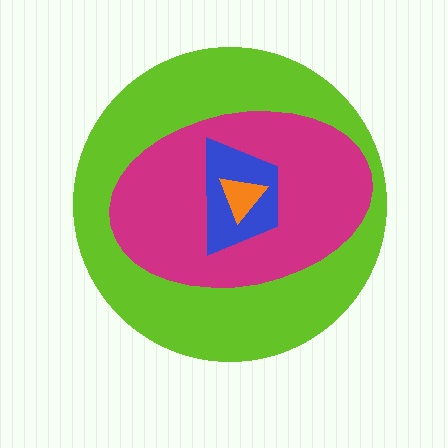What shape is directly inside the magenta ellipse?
The blue trapezoid.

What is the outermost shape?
The lime circle.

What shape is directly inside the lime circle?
The magenta ellipse.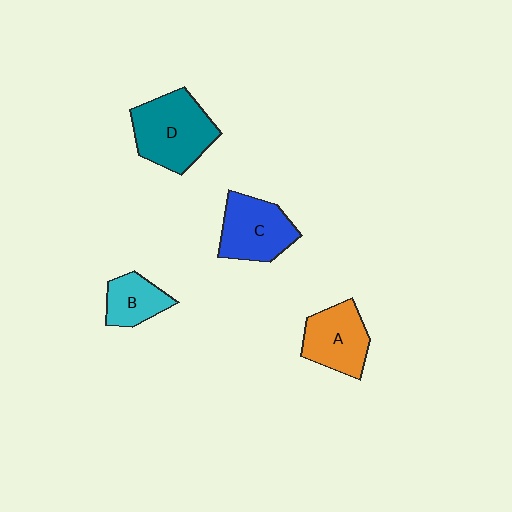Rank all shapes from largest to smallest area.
From largest to smallest: D (teal), C (blue), A (orange), B (cyan).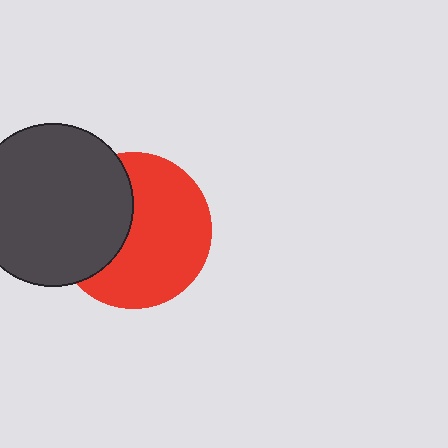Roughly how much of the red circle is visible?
About half of it is visible (roughly 63%).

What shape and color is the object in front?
The object in front is a dark gray circle.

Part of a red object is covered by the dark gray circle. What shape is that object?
It is a circle.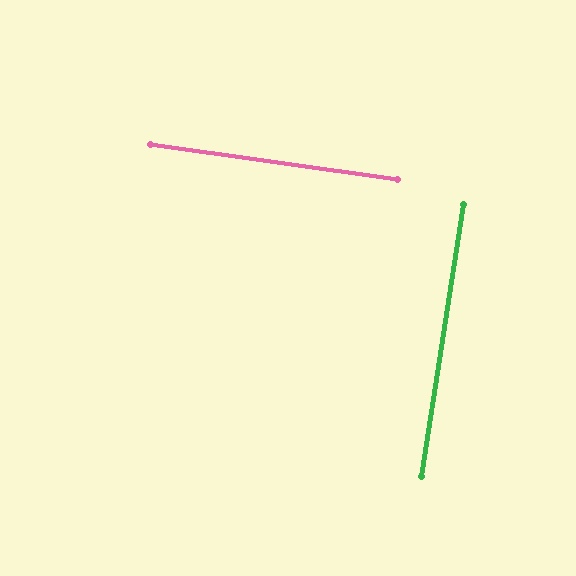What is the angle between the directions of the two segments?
Approximately 89 degrees.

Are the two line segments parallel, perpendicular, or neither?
Perpendicular — they meet at approximately 89°.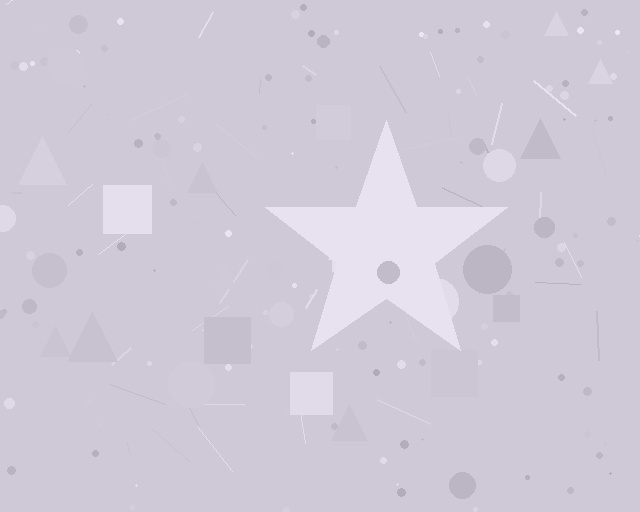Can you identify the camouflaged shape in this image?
The camouflaged shape is a star.